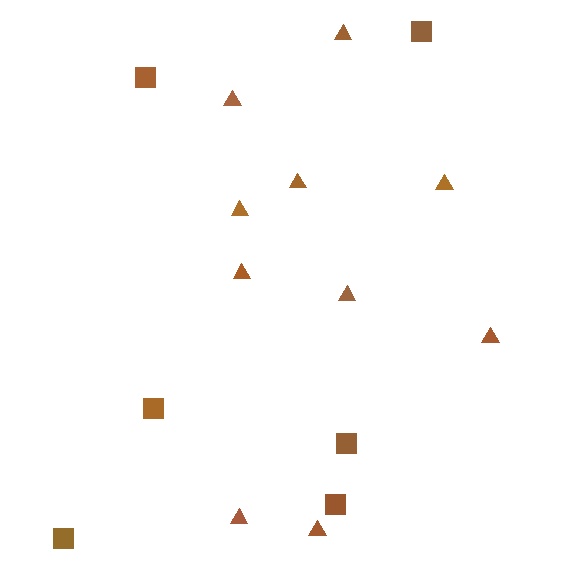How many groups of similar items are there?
There are 2 groups: one group of squares (6) and one group of triangles (10).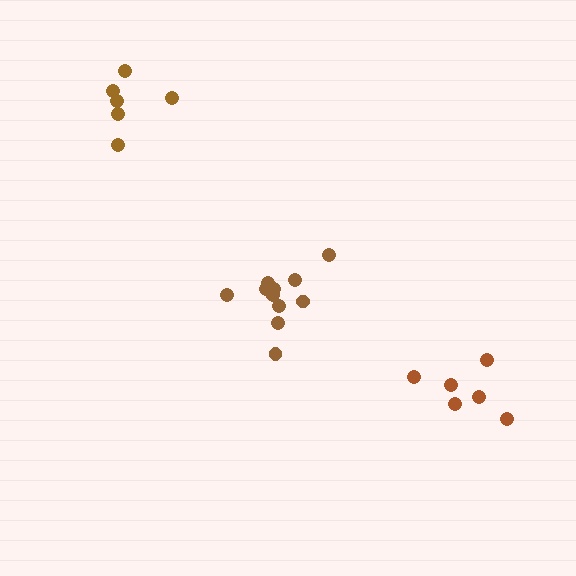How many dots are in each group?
Group 1: 12 dots, Group 2: 6 dots, Group 3: 6 dots (24 total).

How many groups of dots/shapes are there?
There are 3 groups.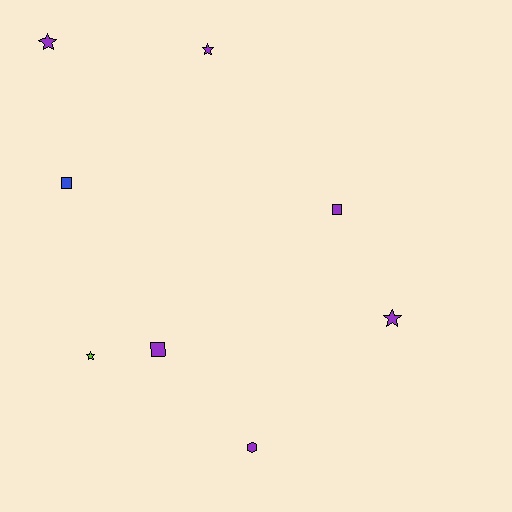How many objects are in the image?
There are 8 objects.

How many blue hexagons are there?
There are no blue hexagons.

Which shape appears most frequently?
Star, with 4 objects.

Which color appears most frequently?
Purple, with 6 objects.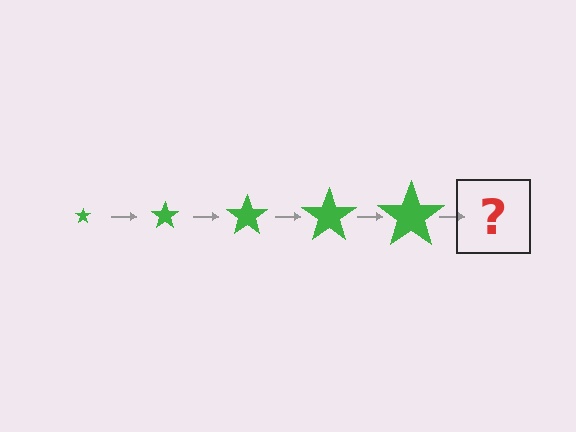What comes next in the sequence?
The next element should be a green star, larger than the previous one.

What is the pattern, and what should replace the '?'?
The pattern is that the star gets progressively larger each step. The '?' should be a green star, larger than the previous one.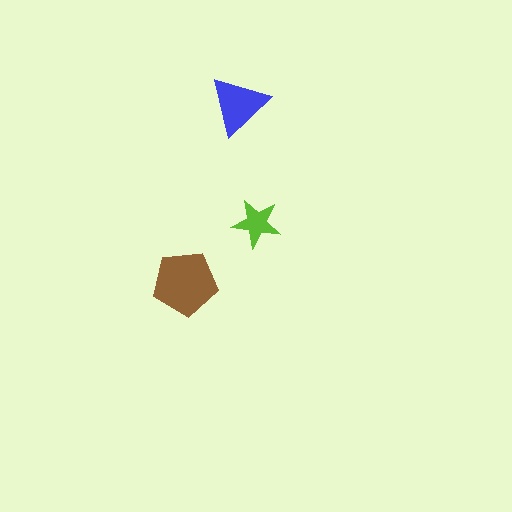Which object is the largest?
The brown pentagon.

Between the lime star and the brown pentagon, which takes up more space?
The brown pentagon.